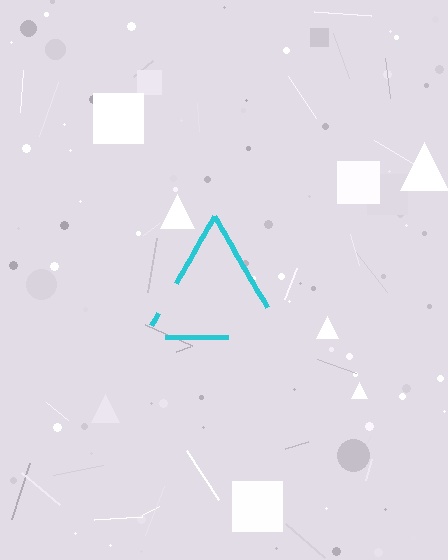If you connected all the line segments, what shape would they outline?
They would outline a triangle.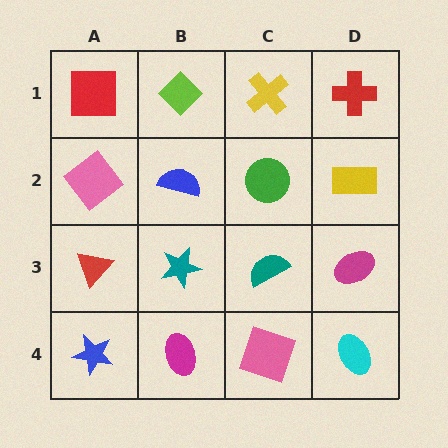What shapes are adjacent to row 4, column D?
A magenta ellipse (row 3, column D), a pink square (row 4, column C).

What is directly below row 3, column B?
A magenta ellipse.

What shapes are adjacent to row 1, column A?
A pink diamond (row 2, column A), a lime diamond (row 1, column B).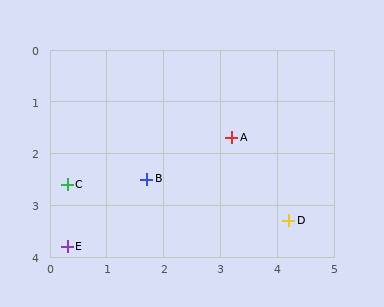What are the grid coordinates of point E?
Point E is at approximately (0.3, 3.8).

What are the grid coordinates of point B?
Point B is at approximately (1.7, 2.5).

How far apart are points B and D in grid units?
Points B and D are about 2.6 grid units apart.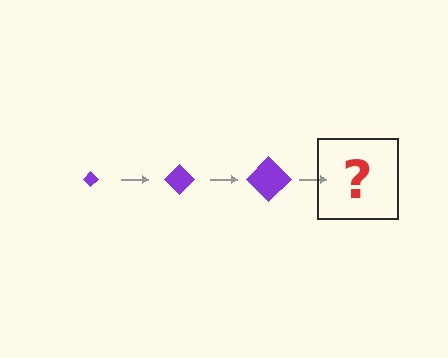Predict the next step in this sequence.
The next step is a purple diamond, larger than the previous one.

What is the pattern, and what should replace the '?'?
The pattern is that the diamond gets progressively larger each step. The '?' should be a purple diamond, larger than the previous one.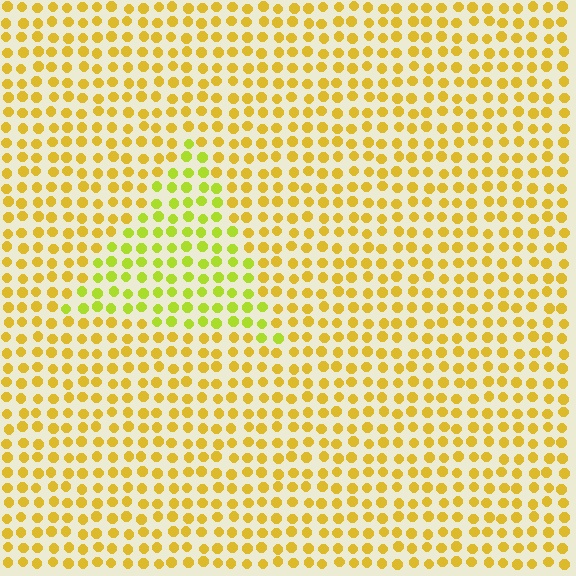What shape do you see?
I see a triangle.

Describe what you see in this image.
The image is filled with small yellow elements in a uniform arrangement. A triangle-shaped region is visible where the elements are tinted to a slightly different hue, forming a subtle color boundary.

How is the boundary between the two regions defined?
The boundary is defined purely by a slight shift in hue (about 30 degrees). Spacing, size, and orientation are identical on both sides.